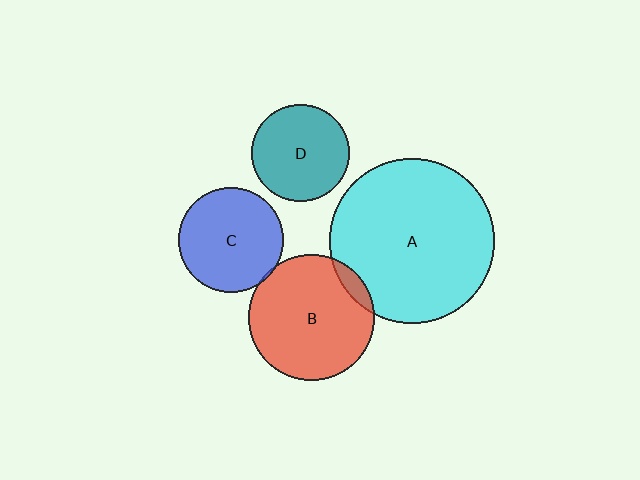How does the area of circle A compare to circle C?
Approximately 2.5 times.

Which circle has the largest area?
Circle A (cyan).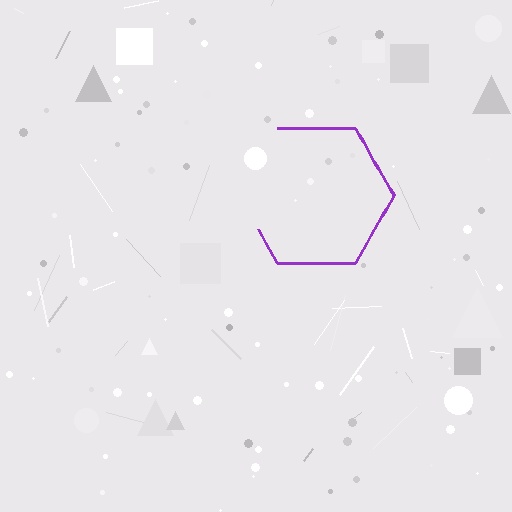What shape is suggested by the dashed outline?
The dashed outline suggests a hexagon.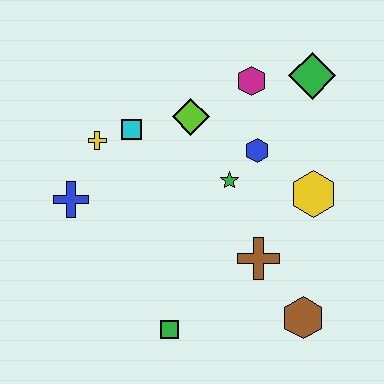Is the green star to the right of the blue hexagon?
No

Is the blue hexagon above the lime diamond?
No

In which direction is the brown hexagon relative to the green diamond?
The brown hexagon is below the green diamond.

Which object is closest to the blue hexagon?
The green star is closest to the blue hexagon.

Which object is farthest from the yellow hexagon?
The blue cross is farthest from the yellow hexagon.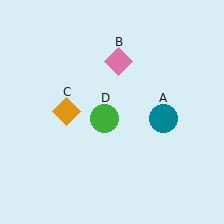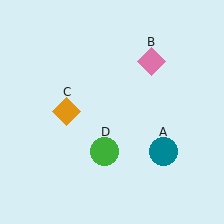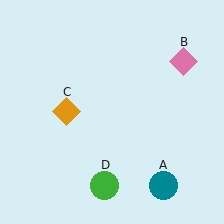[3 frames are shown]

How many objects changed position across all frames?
3 objects changed position: teal circle (object A), pink diamond (object B), green circle (object D).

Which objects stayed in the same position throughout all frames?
Orange diamond (object C) remained stationary.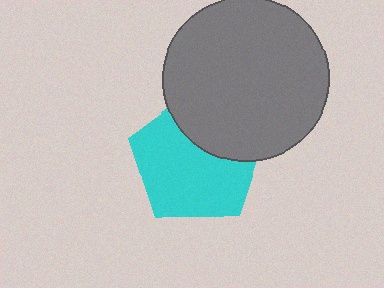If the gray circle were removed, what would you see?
You would see the complete cyan pentagon.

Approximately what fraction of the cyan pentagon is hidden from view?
Roughly 33% of the cyan pentagon is hidden behind the gray circle.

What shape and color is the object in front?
The object in front is a gray circle.